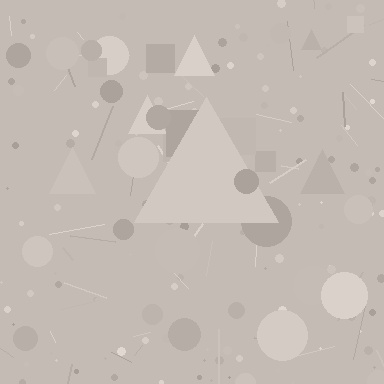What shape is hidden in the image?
A triangle is hidden in the image.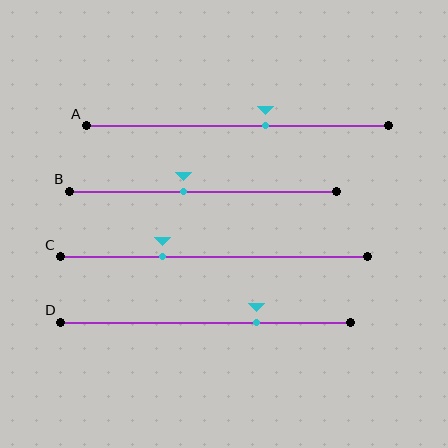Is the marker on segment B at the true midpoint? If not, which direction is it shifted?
No, the marker on segment B is shifted to the left by about 7% of the segment length.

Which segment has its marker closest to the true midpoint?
Segment B has its marker closest to the true midpoint.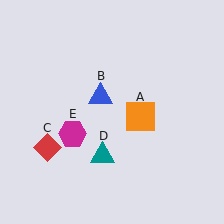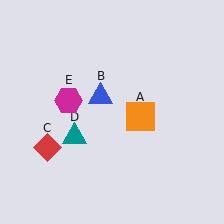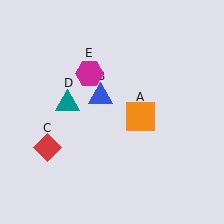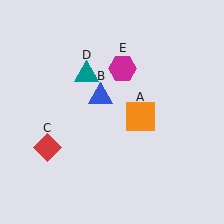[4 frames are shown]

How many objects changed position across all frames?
2 objects changed position: teal triangle (object D), magenta hexagon (object E).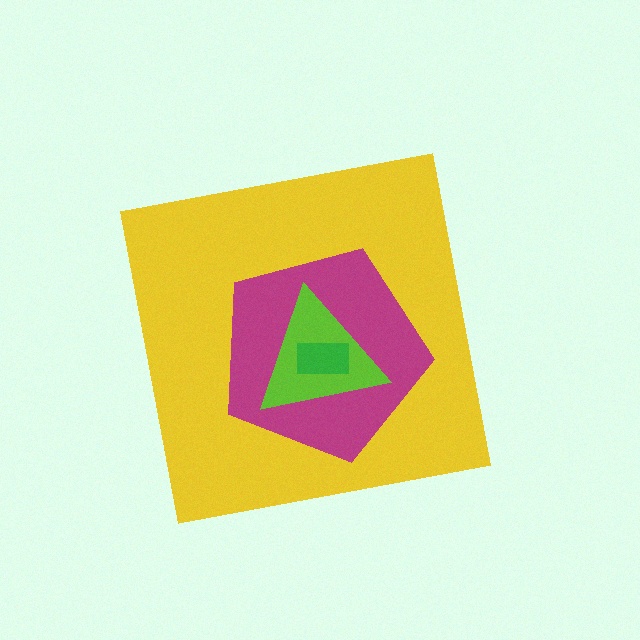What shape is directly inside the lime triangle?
The green rectangle.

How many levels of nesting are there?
4.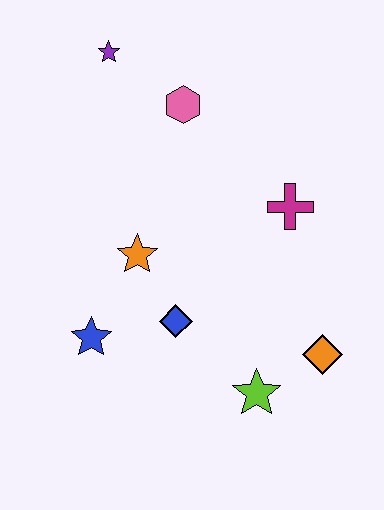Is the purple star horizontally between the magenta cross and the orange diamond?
No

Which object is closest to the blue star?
The blue diamond is closest to the blue star.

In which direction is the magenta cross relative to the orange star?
The magenta cross is to the right of the orange star.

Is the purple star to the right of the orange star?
No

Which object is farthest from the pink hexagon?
The lime star is farthest from the pink hexagon.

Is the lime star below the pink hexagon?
Yes